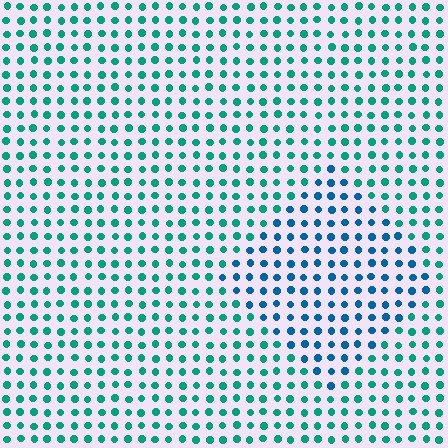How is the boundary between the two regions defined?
The boundary is defined purely by a slight shift in hue (about 36 degrees). Spacing, size, and orientation are identical on both sides.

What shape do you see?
I see a diamond.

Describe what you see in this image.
The image is filled with small teal elements in a uniform arrangement. A diamond-shaped region is visible where the elements are tinted to a slightly different hue, forming a subtle color boundary.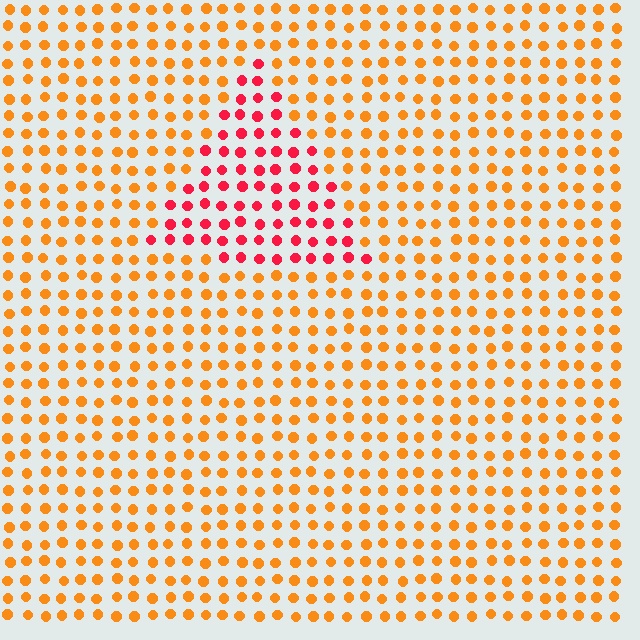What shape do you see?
I see a triangle.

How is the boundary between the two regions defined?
The boundary is defined purely by a slight shift in hue (about 42 degrees). Spacing, size, and orientation are identical on both sides.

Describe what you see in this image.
The image is filled with small orange elements in a uniform arrangement. A triangle-shaped region is visible where the elements are tinted to a slightly different hue, forming a subtle color boundary.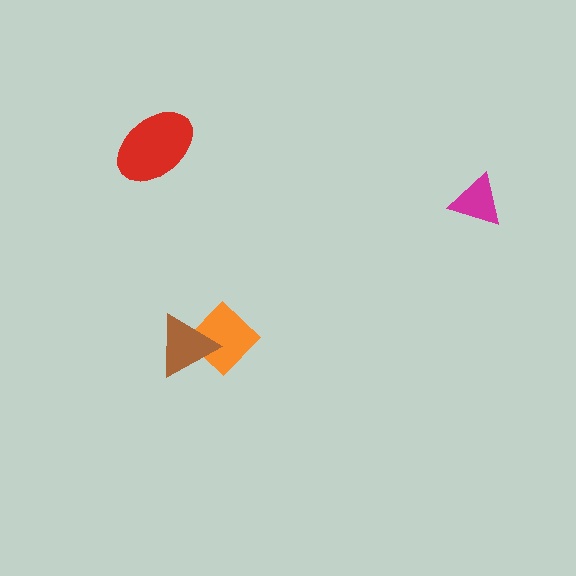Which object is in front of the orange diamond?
The brown triangle is in front of the orange diamond.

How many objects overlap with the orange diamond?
1 object overlaps with the orange diamond.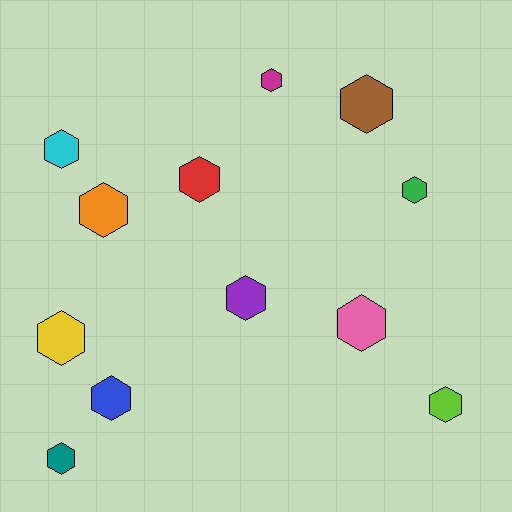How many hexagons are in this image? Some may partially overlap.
There are 12 hexagons.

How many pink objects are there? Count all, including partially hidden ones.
There is 1 pink object.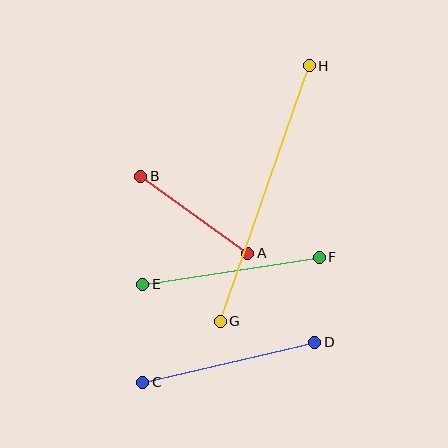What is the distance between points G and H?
The distance is approximately 270 pixels.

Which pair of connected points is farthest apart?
Points G and H are farthest apart.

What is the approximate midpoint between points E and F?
The midpoint is at approximately (231, 271) pixels.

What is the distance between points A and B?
The distance is approximately 132 pixels.